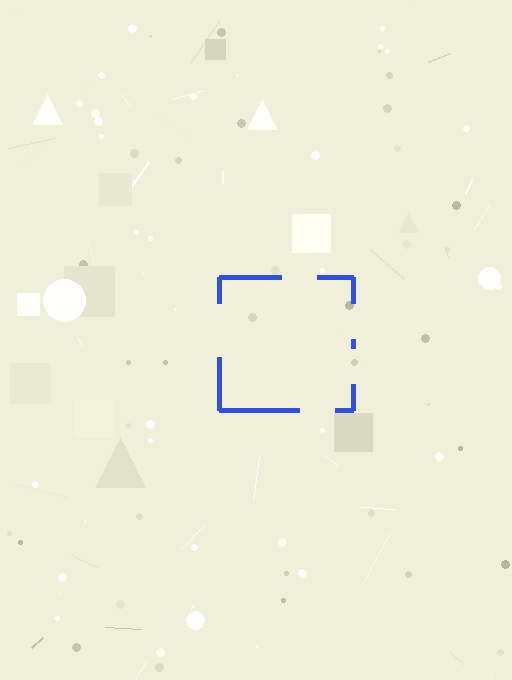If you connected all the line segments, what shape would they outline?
They would outline a square.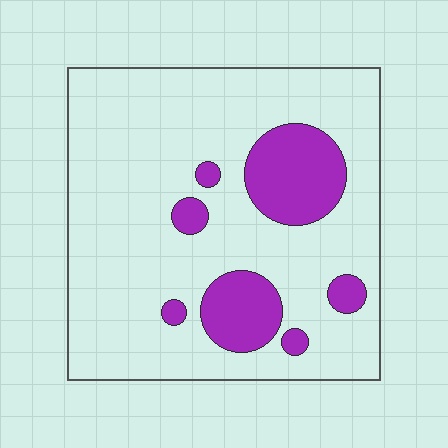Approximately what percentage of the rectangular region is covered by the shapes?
Approximately 20%.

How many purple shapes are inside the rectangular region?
7.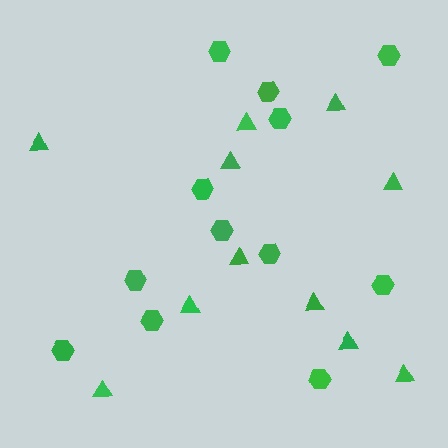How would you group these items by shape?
There are 2 groups: one group of hexagons (12) and one group of triangles (11).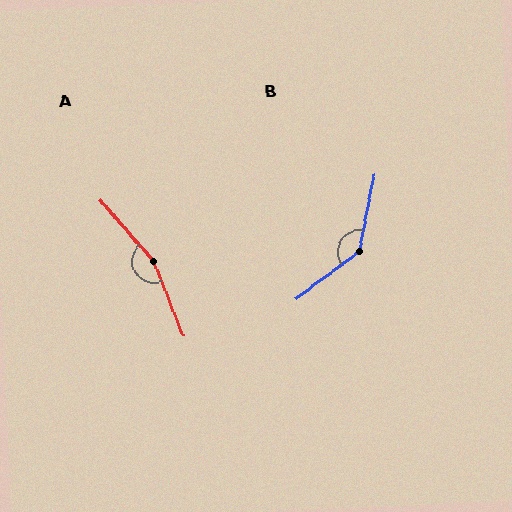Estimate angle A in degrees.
Approximately 160 degrees.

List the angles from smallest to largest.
B (138°), A (160°).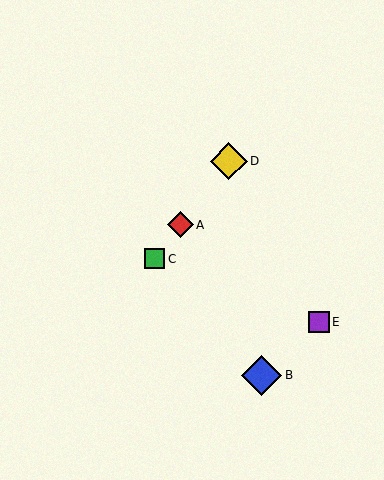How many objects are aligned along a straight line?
3 objects (A, C, D) are aligned along a straight line.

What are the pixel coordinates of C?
Object C is at (155, 259).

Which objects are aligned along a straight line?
Objects A, C, D are aligned along a straight line.